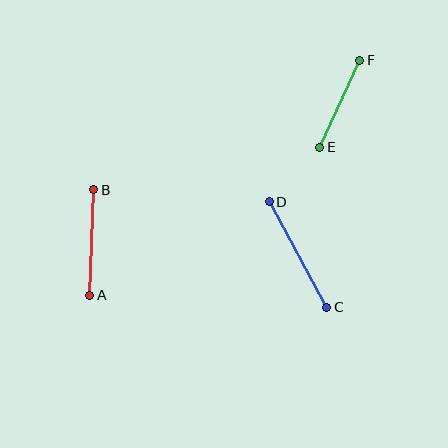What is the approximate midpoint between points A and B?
The midpoint is at approximately (92, 243) pixels.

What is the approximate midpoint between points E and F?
The midpoint is at approximately (340, 104) pixels.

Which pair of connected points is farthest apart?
Points C and D are farthest apart.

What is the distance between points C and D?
The distance is approximately 120 pixels.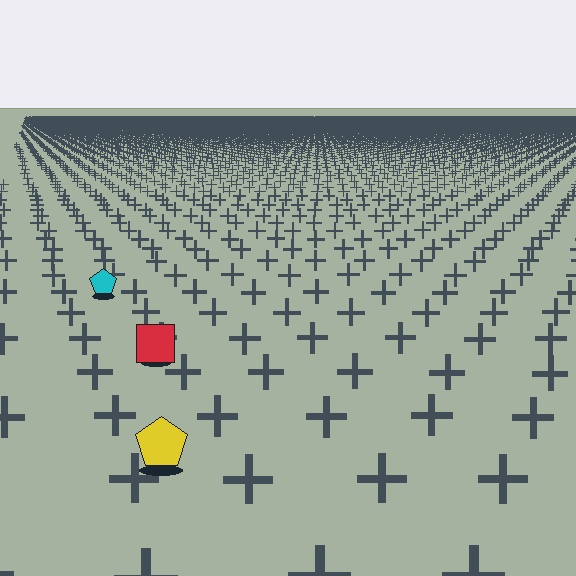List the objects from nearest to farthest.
From nearest to farthest: the yellow pentagon, the red square, the cyan pentagon.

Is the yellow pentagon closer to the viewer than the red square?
Yes. The yellow pentagon is closer — you can tell from the texture gradient: the ground texture is coarser near it.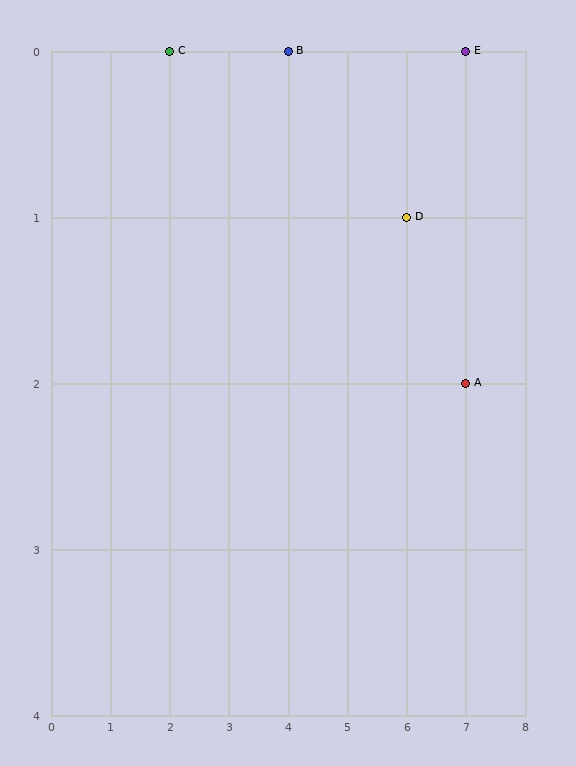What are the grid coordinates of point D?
Point D is at grid coordinates (6, 1).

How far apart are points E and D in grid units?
Points E and D are 1 column and 1 row apart (about 1.4 grid units diagonally).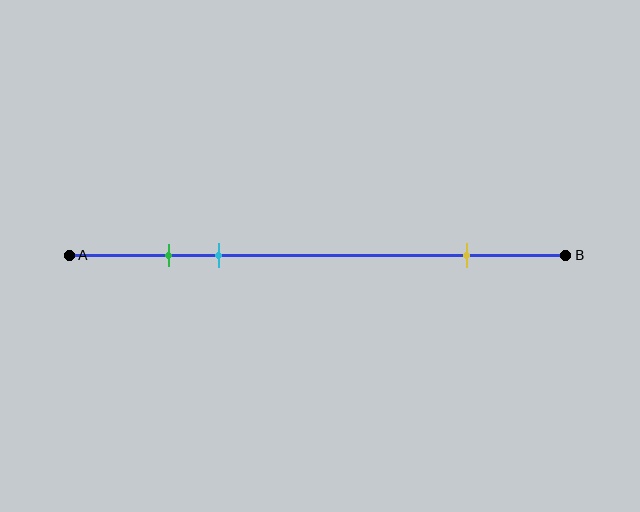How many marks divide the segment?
There are 3 marks dividing the segment.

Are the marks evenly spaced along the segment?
No, the marks are not evenly spaced.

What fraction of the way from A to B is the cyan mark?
The cyan mark is approximately 30% (0.3) of the way from A to B.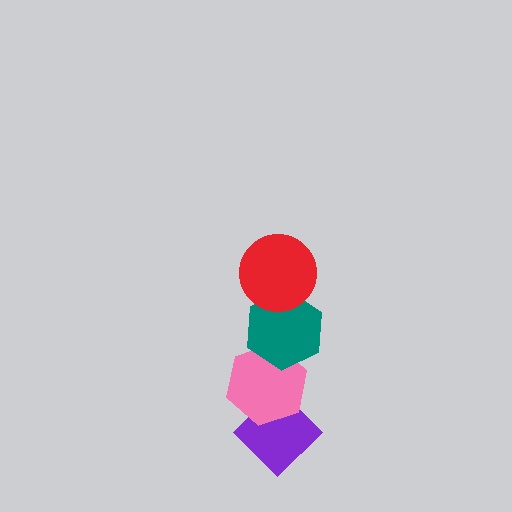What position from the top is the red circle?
The red circle is 1st from the top.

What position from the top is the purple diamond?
The purple diamond is 4th from the top.